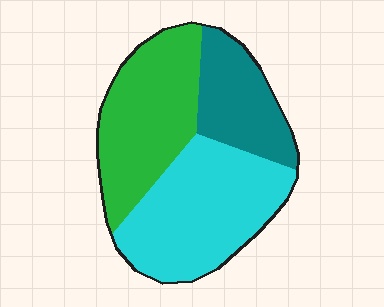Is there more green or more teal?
Green.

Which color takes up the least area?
Teal, at roughly 20%.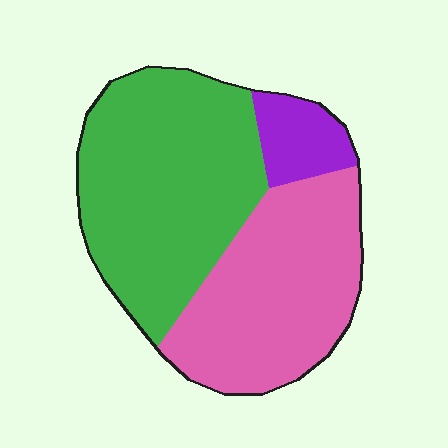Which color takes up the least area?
Purple, at roughly 10%.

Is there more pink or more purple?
Pink.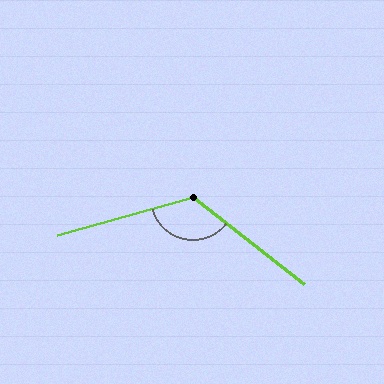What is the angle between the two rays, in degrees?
Approximately 126 degrees.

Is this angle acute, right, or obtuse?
It is obtuse.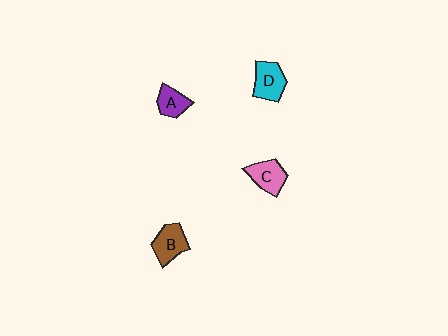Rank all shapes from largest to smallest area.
From largest to smallest: D (cyan), B (brown), C (pink), A (purple).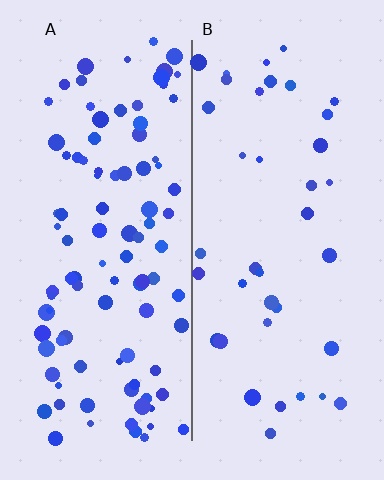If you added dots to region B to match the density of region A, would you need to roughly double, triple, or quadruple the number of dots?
Approximately double.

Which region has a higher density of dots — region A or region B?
A (the left).